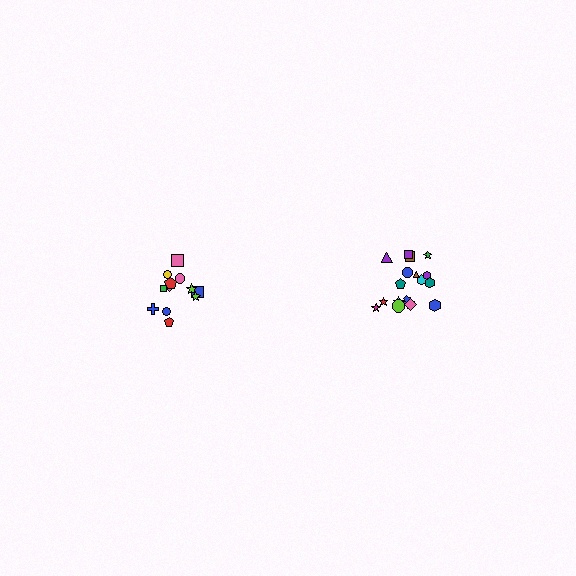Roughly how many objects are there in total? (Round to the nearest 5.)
Roughly 30 objects in total.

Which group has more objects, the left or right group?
The right group.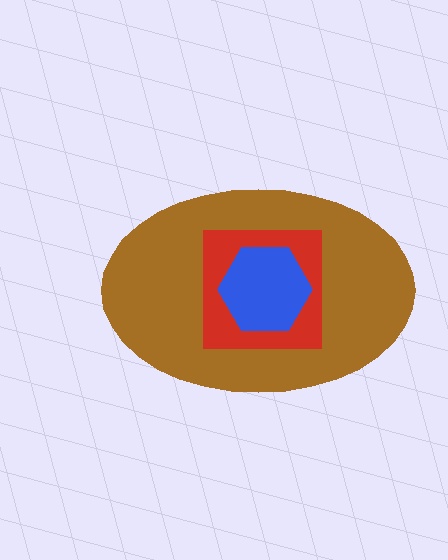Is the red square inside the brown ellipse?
Yes.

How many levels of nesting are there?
3.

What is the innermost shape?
The blue hexagon.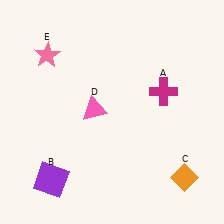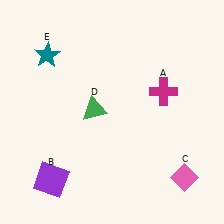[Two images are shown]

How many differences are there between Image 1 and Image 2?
There are 3 differences between the two images.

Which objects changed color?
C changed from orange to pink. D changed from pink to green. E changed from pink to teal.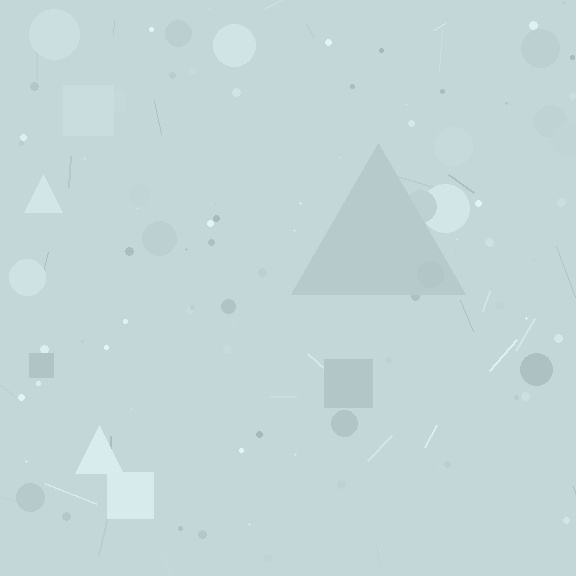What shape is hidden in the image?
A triangle is hidden in the image.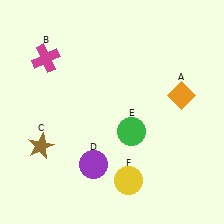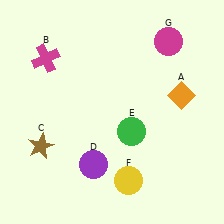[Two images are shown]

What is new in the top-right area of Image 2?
A magenta circle (G) was added in the top-right area of Image 2.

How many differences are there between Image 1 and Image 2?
There is 1 difference between the two images.